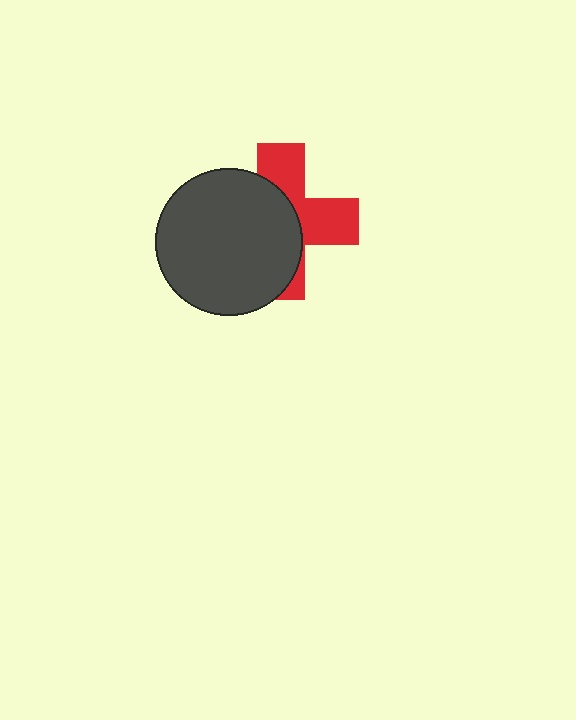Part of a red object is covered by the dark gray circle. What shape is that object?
It is a cross.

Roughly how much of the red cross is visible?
A small part of it is visible (roughly 45%).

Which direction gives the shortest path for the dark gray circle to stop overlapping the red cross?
Moving left gives the shortest separation.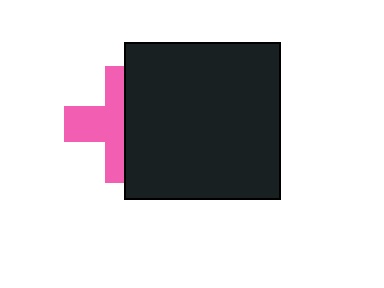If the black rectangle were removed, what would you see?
You would see the complete pink cross.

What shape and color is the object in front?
The object in front is a black rectangle.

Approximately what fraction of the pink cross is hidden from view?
Roughly 48% of the pink cross is hidden behind the black rectangle.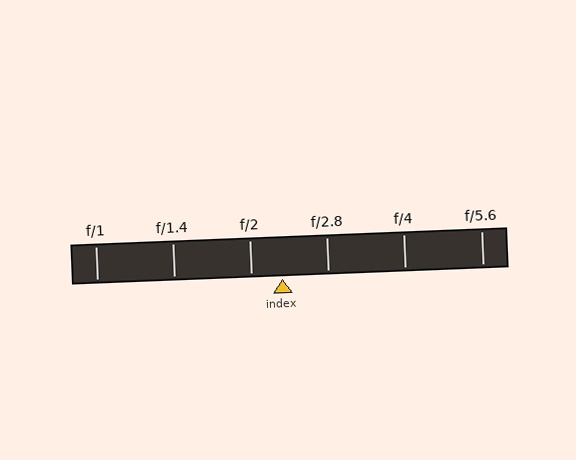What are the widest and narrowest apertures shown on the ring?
The widest aperture shown is f/1 and the narrowest is f/5.6.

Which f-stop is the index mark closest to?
The index mark is closest to f/2.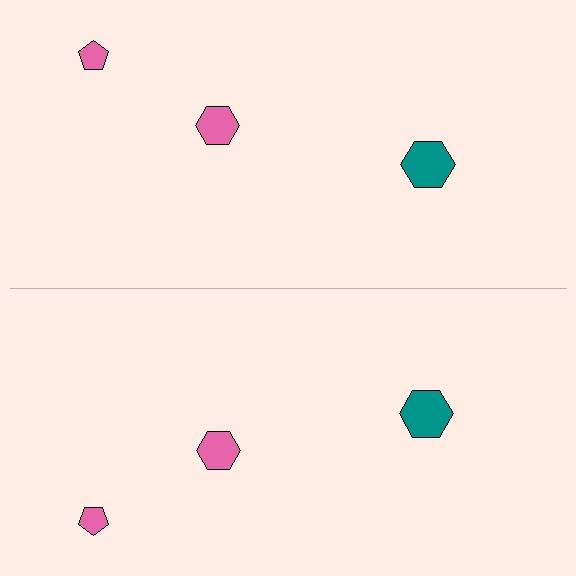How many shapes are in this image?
There are 6 shapes in this image.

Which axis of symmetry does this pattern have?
The pattern has a horizontal axis of symmetry running through the center of the image.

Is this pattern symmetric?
Yes, this pattern has bilateral (reflection) symmetry.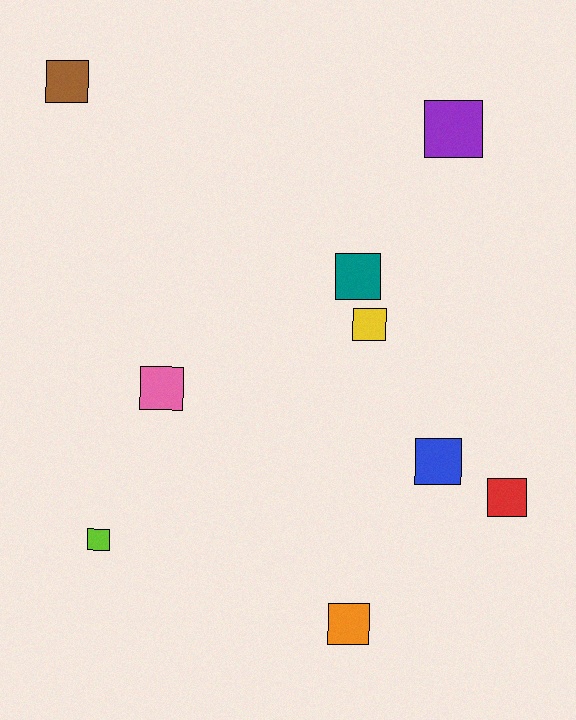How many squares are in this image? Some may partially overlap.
There are 9 squares.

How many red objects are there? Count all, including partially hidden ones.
There is 1 red object.